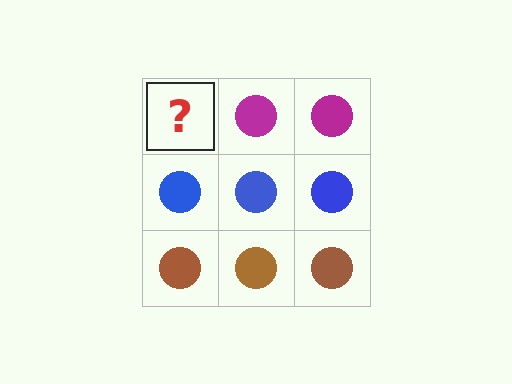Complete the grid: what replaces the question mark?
The question mark should be replaced with a magenta circle.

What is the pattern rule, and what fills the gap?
The rule is that each row has a consistent color. The gap should be filled with a magenta circle.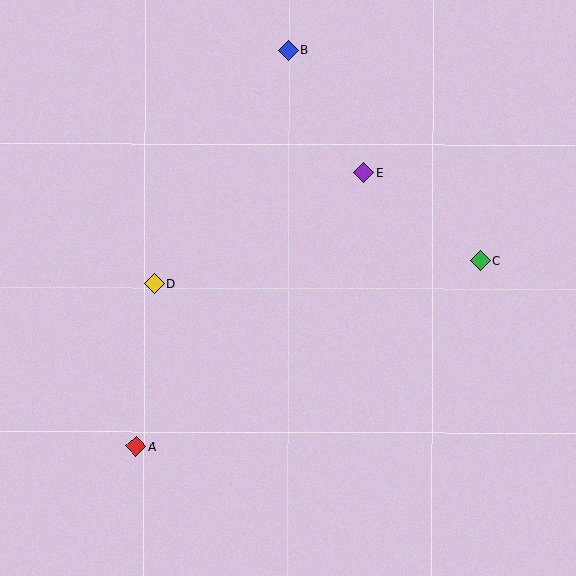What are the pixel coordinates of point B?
Point B is at (288, 50).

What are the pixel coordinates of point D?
Point D is at (154, 283).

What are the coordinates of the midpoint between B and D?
The midpoint between B and D is at (221, 167).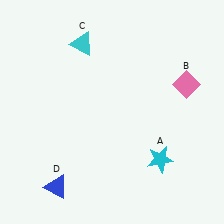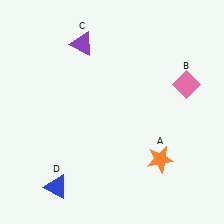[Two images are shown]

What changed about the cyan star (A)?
In Image 1, A is cyan. In Image 2, it changed to orange.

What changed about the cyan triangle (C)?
In Image 1, C is cyan. In Image 2, it changed to purple.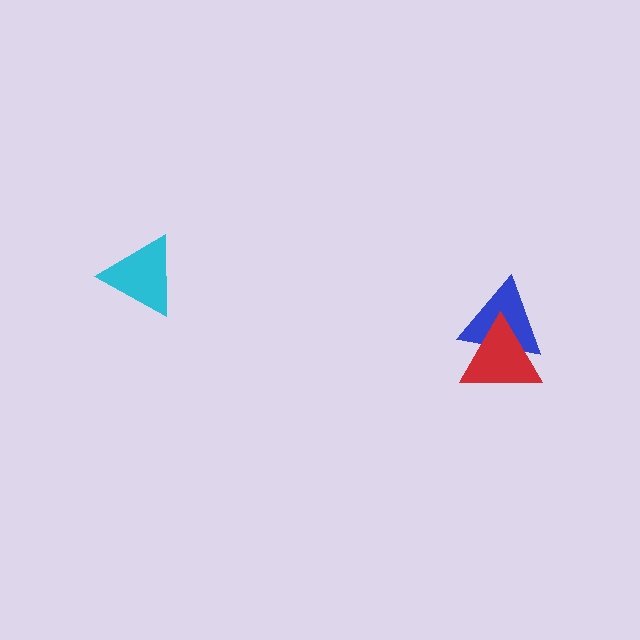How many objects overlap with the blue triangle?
1 object overlaps with the blue triangle.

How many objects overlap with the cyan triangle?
0 objects overlap with the cyan triangle.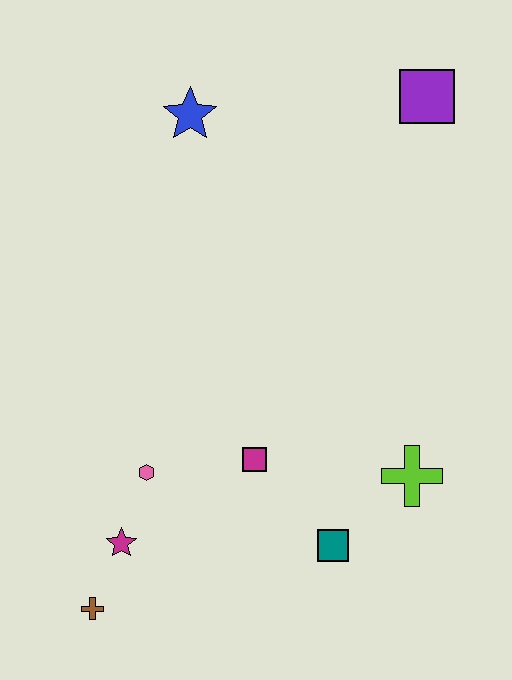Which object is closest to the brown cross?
The magenta star is closest to the brown cross.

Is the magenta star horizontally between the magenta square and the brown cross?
Yes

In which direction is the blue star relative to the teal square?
The blue star is above the teal square.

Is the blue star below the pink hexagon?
No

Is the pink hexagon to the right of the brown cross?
Yes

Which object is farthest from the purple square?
The brown cross is farthest from the purple square.